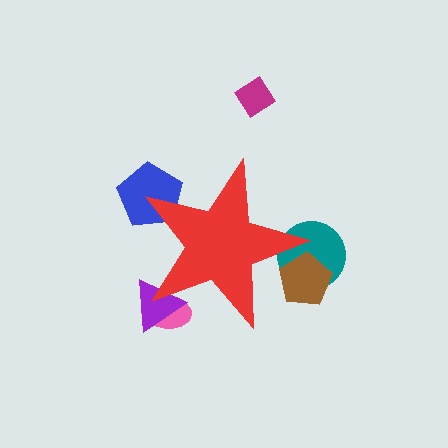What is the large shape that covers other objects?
A red star.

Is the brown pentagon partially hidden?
Yes, the brown pentagon is partially hidden behind the red star.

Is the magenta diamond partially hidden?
No, the magenta diamond is fully visible.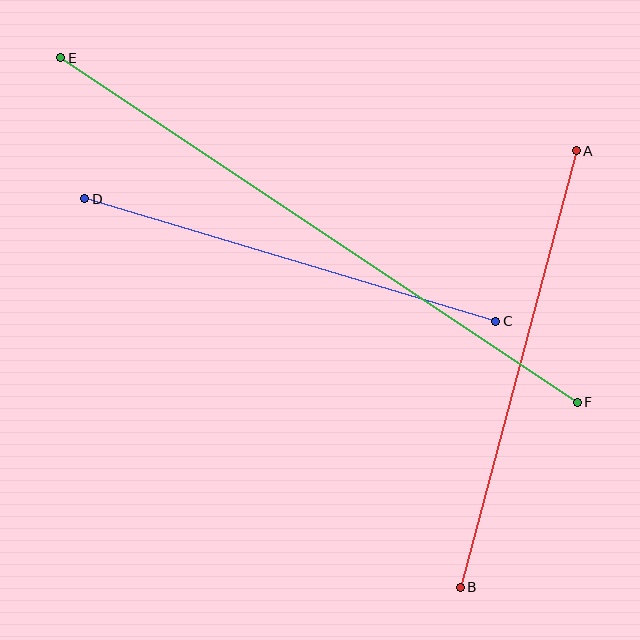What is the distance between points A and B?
The distance is approximately 452 pixels.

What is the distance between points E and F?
The distance is approximately 621 pixels.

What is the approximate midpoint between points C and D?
The midpoint is at approximately (290, 260) pixels.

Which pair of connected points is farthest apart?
Points E and F are farthest apart.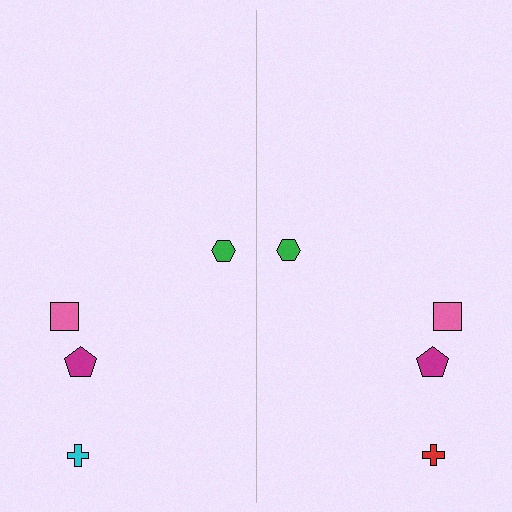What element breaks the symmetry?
The red cross on the right side breaks the symmetry — its mirror counterpart is cyan.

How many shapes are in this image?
There are 8 shapes in this image.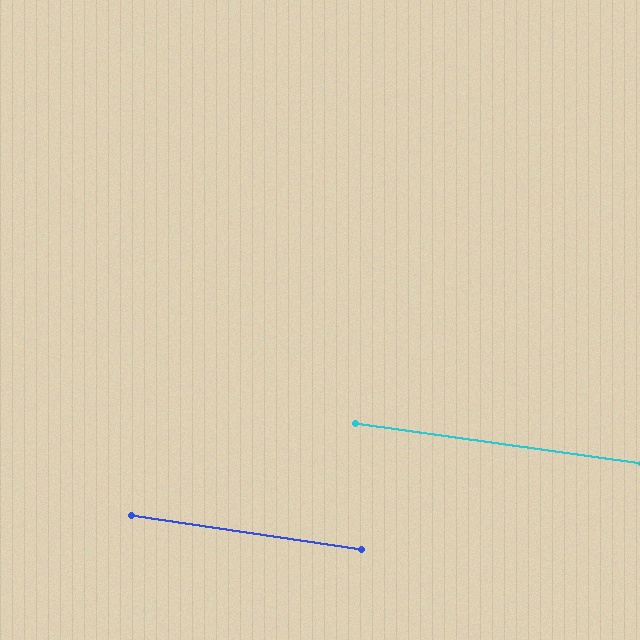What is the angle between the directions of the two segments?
Approximately 1 degree.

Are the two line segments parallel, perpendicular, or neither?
Parallel — their directions differ by only 0.7°.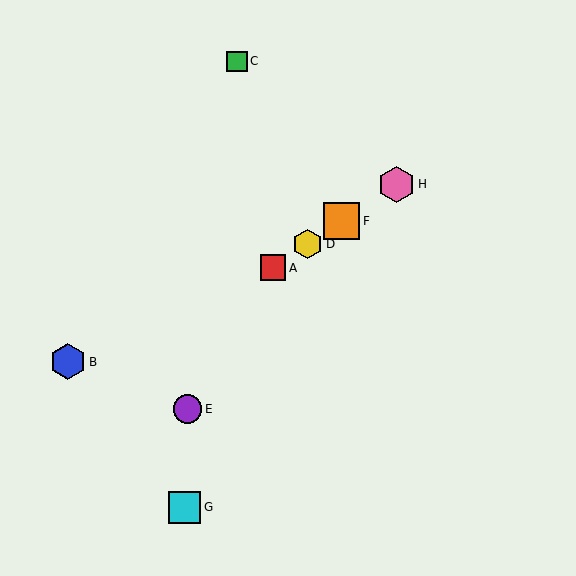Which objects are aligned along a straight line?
Objects A, D, F, H are aligned along a straight line.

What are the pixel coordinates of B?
Object B is at (68, 362).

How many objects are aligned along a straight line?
4 objects (A, D, F, H) are aligned along a straight line.